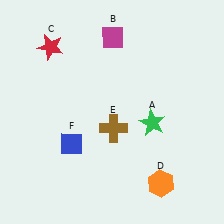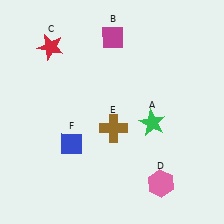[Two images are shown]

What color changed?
The hexagon (D) changed from orange in Image 1 to pink in Image 2.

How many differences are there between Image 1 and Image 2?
There is 1 difference between the two images.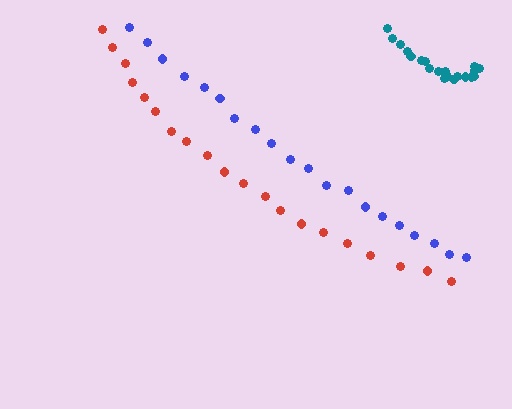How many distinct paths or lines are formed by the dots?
There are 3 distinct paths.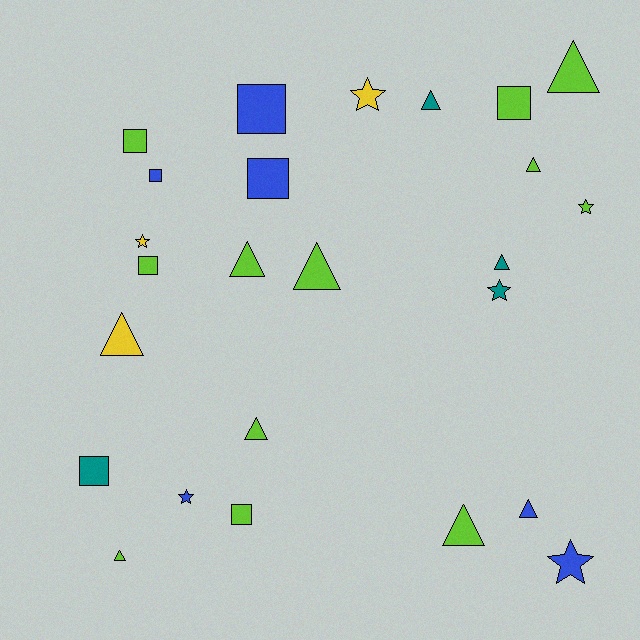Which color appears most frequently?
Lime, with 12 objects.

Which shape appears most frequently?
Triangle, with 11 objects.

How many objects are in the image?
There are 25 objects.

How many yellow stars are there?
There are 2 yellow stars.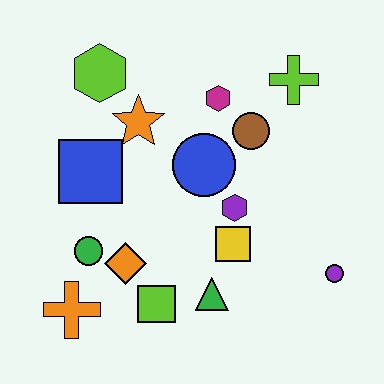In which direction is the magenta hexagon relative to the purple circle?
The magenta hexagon is above the purple circle.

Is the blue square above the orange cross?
Yes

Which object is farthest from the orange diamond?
The lime cross is farthest from the orange diamond.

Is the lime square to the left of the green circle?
No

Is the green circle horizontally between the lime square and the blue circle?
No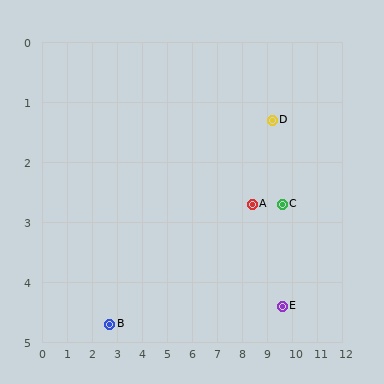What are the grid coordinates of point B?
Point B is at approximately (2.7, 4.7).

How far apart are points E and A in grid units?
Points E and A are about 2.1 grid units apart.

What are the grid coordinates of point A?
Point A is at approximately (8.4, 2.7).